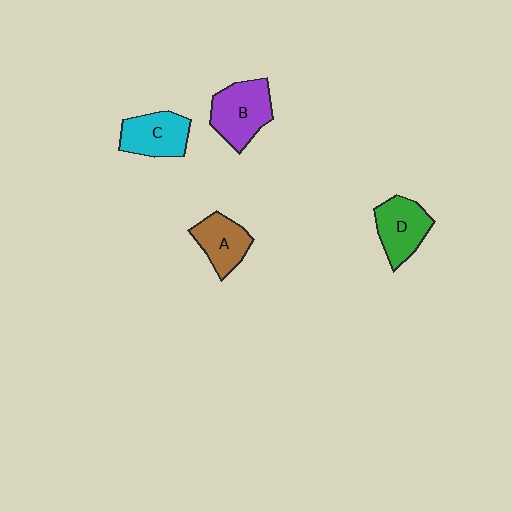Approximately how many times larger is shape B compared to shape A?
Approximately 1.4 times.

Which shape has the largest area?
Shape B (purple).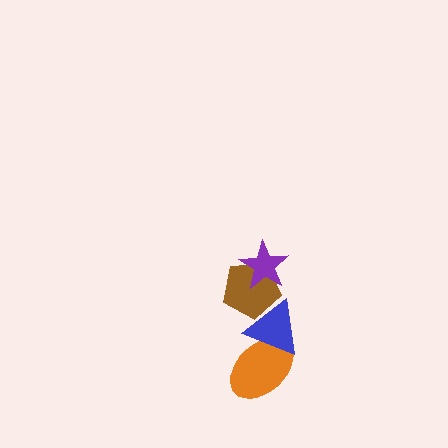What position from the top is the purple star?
The purple star is 1st from the top.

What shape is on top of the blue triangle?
The brown pentagon is on top of the blue triangle.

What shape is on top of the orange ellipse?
The blue triangle is on top of the orange ellipse.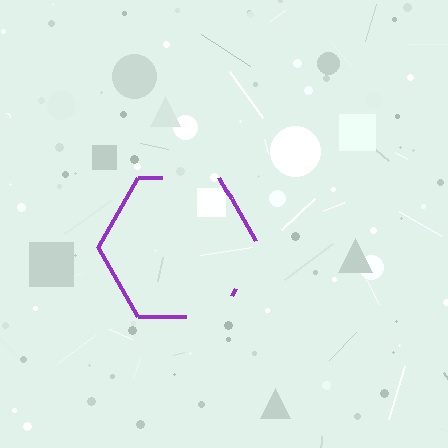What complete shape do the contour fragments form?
The contour fragments form a hexagon.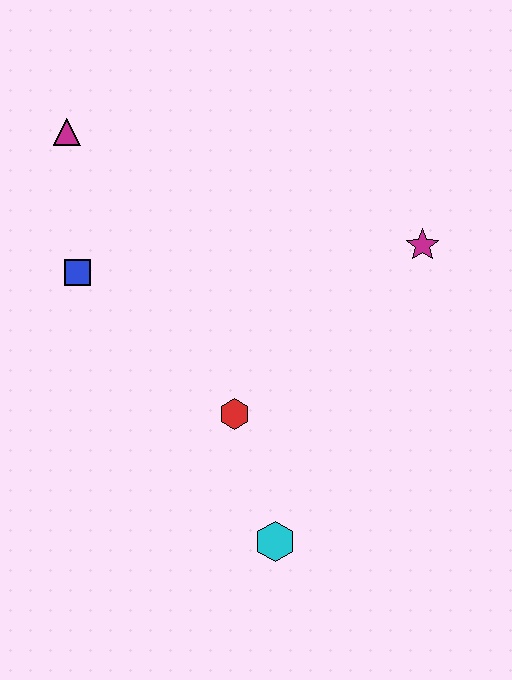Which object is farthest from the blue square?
The magenta star is farthest from the blue square.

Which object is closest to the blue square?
The magenta triangle is closest to the blue square.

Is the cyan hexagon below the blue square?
Yes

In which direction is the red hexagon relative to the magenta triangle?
The red hexagon is below the magenta triangle.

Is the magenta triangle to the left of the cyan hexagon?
Yes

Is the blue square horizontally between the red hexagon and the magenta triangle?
Yes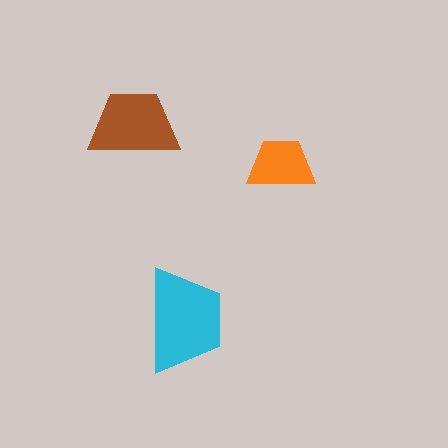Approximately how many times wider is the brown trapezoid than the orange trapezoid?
About 1.5 times wider.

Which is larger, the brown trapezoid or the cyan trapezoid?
The cyan one.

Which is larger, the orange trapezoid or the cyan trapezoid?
The cyan one.